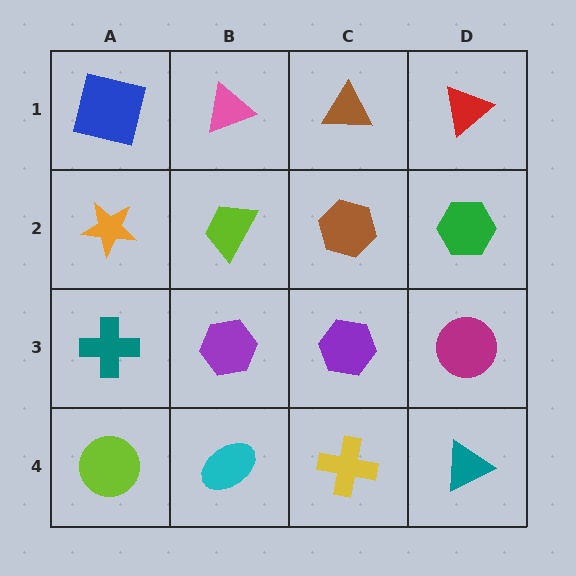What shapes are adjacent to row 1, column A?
An orange star (row 2, column A), a pink triangle (row 1, column B).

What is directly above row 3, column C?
A brown hexagon.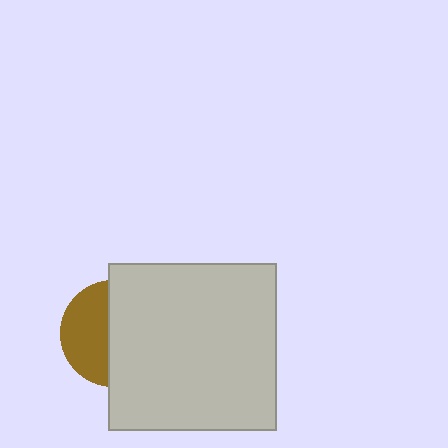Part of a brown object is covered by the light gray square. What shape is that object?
It is a circle.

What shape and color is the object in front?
The object in front is a light gray square.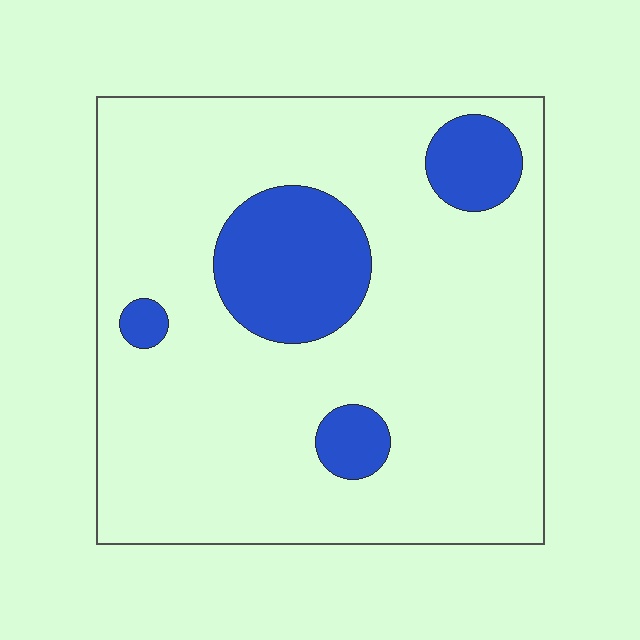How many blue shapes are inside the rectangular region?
4.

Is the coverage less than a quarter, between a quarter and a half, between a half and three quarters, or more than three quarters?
Less than a quarter.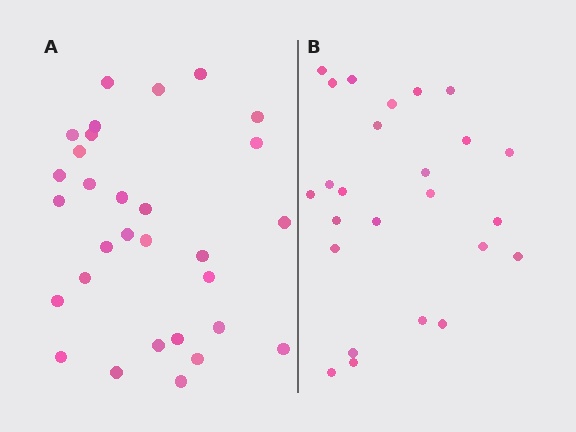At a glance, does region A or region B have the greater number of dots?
Region A (the left region) has more dots.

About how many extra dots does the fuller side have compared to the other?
Region A has about 5 more dots than region B.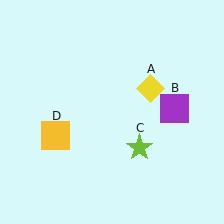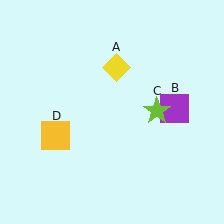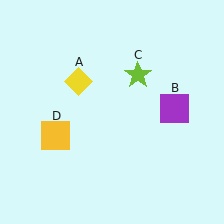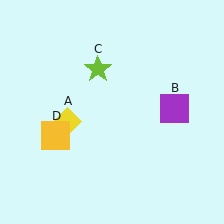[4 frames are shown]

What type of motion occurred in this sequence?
The yellow diamond (object A), lime star (object C) rotated counterclockwise around the center of the scene.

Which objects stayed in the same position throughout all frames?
Purple square (object B) and yellow square (object D) remained stationary.